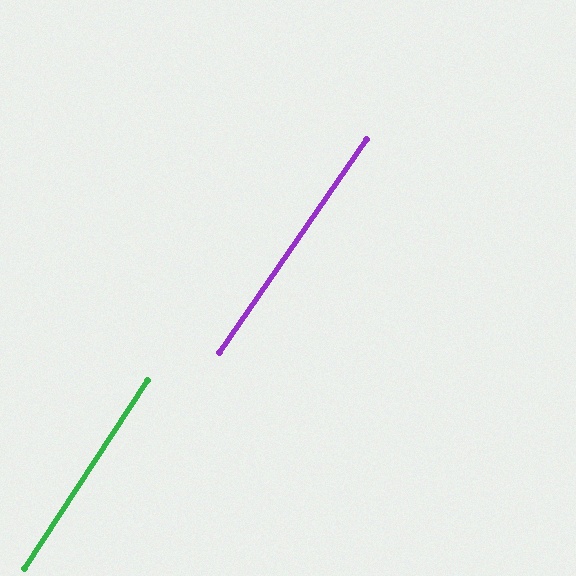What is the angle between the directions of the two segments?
Approximately 1 degree.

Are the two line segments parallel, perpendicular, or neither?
Parallel — their directions differ by only 1.5°.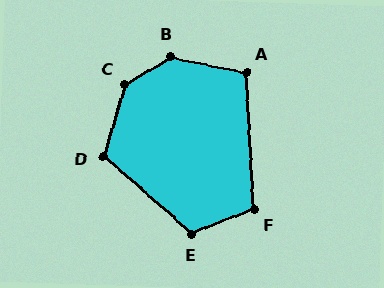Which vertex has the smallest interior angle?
A, at approximately 105 degrees.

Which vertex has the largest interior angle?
C, at approximately 138 degrees.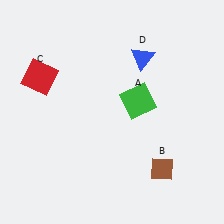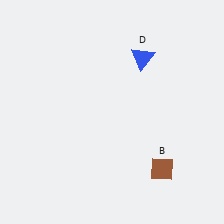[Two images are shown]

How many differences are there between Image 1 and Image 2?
There are 2 differences between the two images.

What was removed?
The green square (A), the red square (C) were removed in Image 2.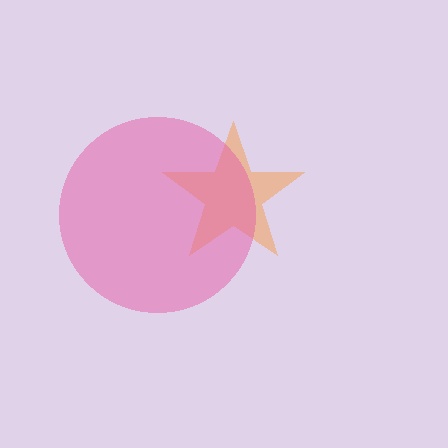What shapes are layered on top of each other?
The layered shapes are: an orange star, a pink circle.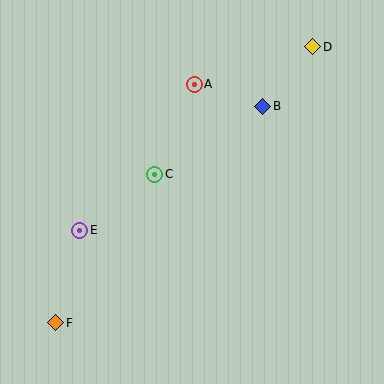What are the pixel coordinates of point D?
Point D is at (313, 47).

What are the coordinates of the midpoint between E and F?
The midpoint between E and F is at (68, 276).